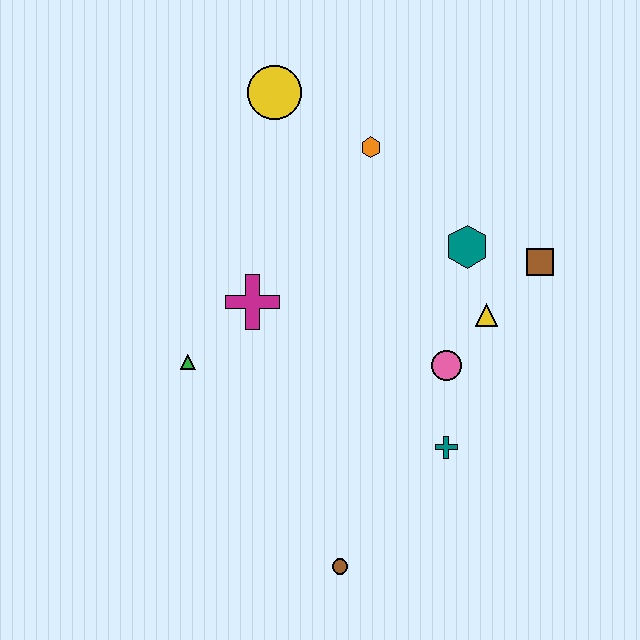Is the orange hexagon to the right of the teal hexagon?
No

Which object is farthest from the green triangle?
The brown square is farthest from the green triangle.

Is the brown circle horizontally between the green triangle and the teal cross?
Yes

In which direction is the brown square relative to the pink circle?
The brown square is above the pink circle.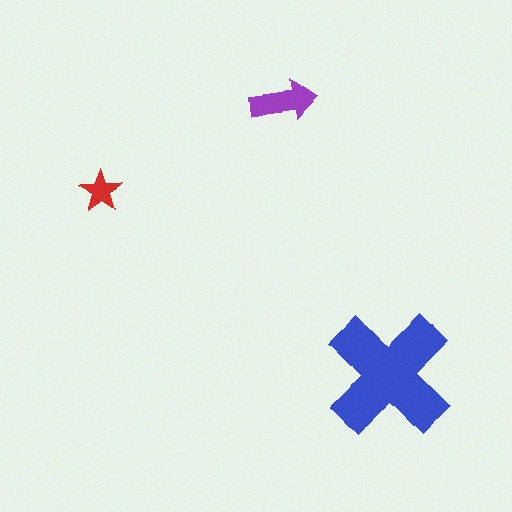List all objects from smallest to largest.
The red star, the purple arrow, the blue cross.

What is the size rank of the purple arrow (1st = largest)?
2nd.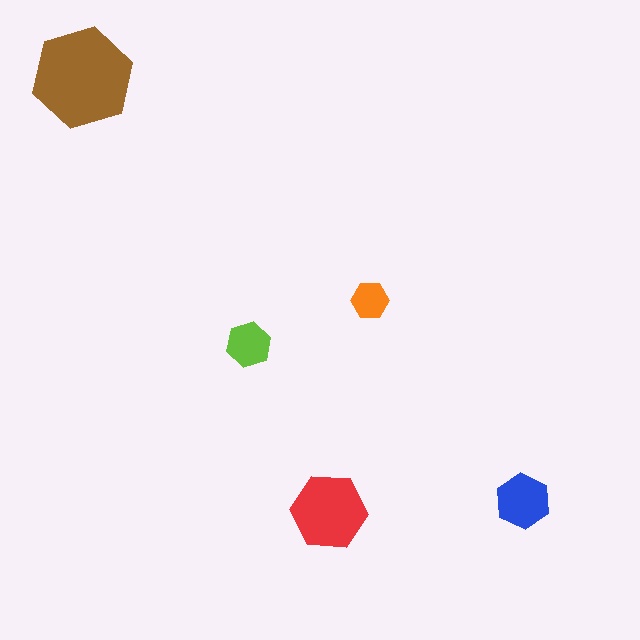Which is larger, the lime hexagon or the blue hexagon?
The blue one.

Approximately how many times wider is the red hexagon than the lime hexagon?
About 1.5 times wider.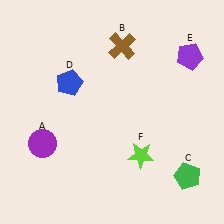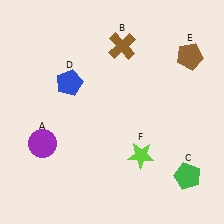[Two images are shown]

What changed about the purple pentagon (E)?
In Image 1, E is purple. In Image 2, it changed to brown.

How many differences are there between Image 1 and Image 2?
There is 1 difference between the two images.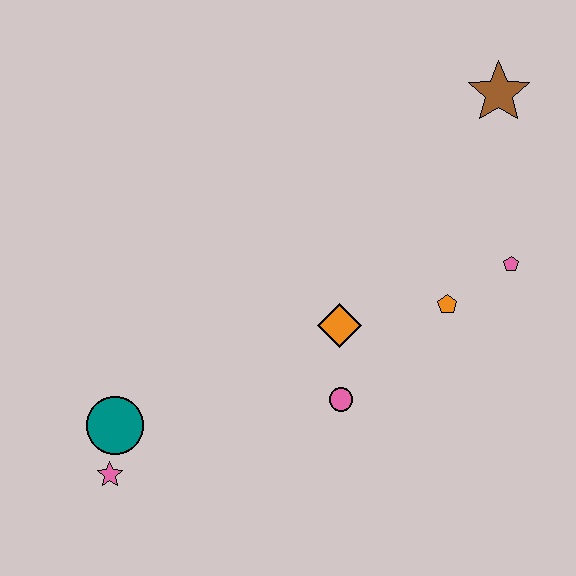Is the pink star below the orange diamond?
Yes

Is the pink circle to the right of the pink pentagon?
No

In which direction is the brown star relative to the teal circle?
The brown star is to the right of the teal circle.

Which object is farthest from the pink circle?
The brown star is farthest from the pink circle.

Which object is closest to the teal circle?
The pink star is closest to the teal circle.